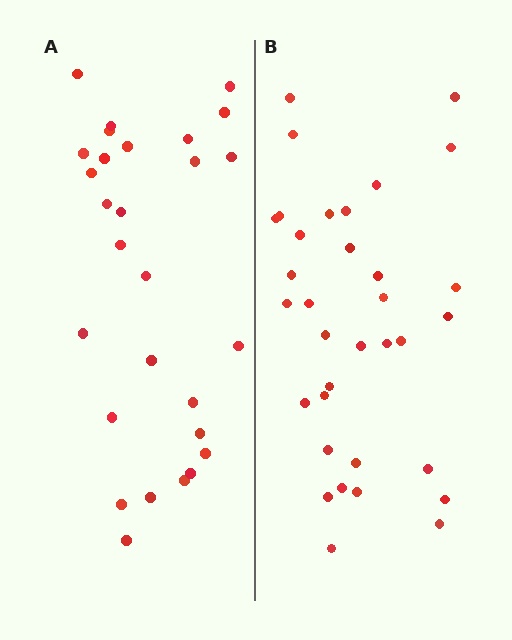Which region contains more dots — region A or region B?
Region B (the right region) has more dots.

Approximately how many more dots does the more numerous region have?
Region B has about 6 more dots than region A.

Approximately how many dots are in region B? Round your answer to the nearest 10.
About 30 dots. (The exact count is 34, which rounds to 30.)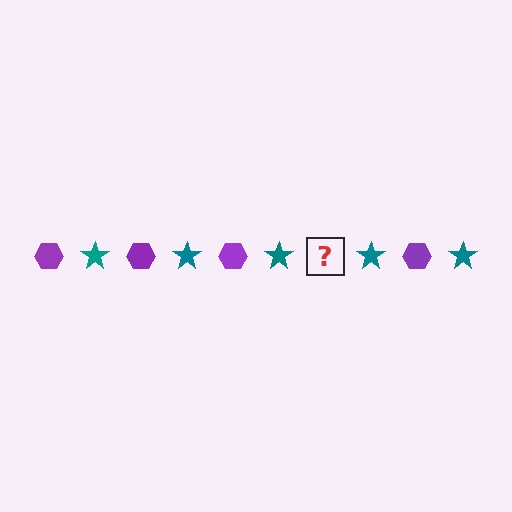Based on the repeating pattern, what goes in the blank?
The blank should be a purple hexagon.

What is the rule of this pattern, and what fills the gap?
The rule is that the pattern alternates between purple hexagon and teal star. The gap should be filled with a purple hexagon.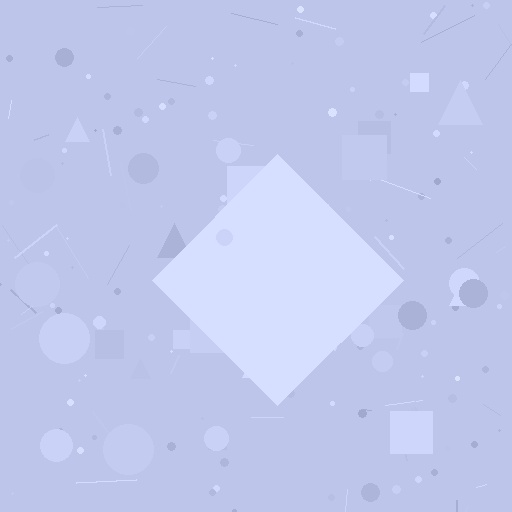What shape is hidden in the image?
A diamond is hidden in the image.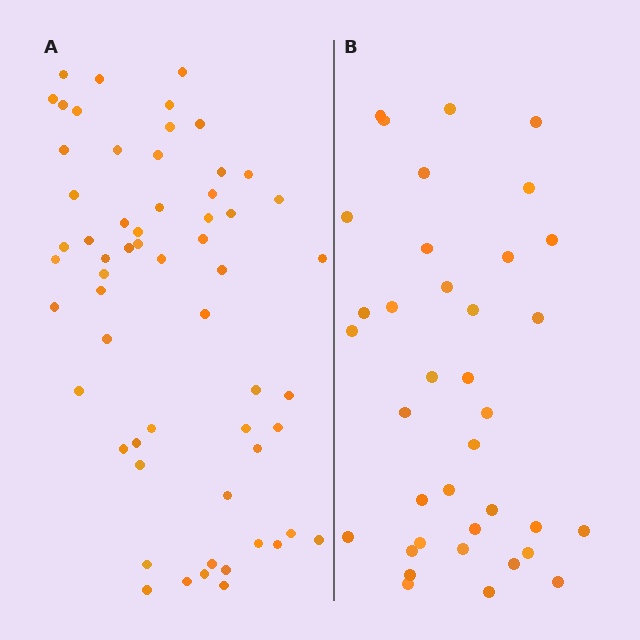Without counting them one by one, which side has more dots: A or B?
Region A (the left region) has more dots.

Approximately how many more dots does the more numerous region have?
Region A has approximately 20 more dots than region B.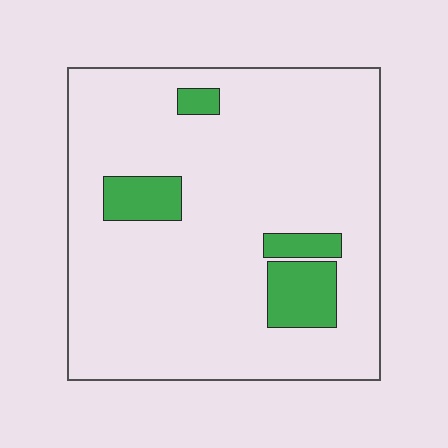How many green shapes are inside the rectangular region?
4.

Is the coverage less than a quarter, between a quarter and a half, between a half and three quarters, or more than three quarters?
Less than a quarter.